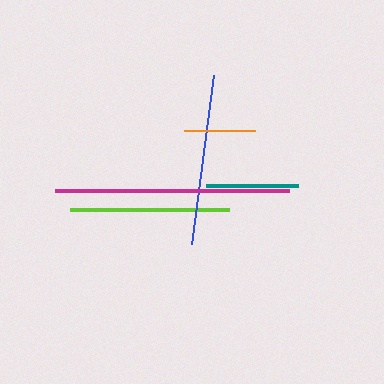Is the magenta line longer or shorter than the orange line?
The magenta line is longer than the orange line.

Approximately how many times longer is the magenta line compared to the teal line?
The magenta line is approximately 2.6 times the length of the teal line.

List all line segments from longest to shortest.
From longest to shortest: magenta, blue, lime, teal, orange.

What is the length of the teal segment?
The teal segment is approximately 91 pixels long.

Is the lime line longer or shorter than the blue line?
The blue line is longer than the lime line.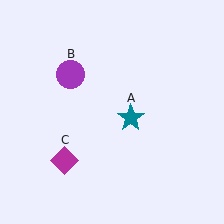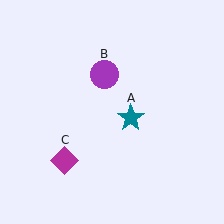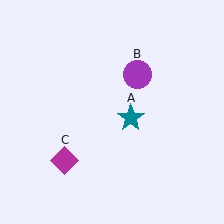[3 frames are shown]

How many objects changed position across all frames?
1 object changed position: purple circle (object B).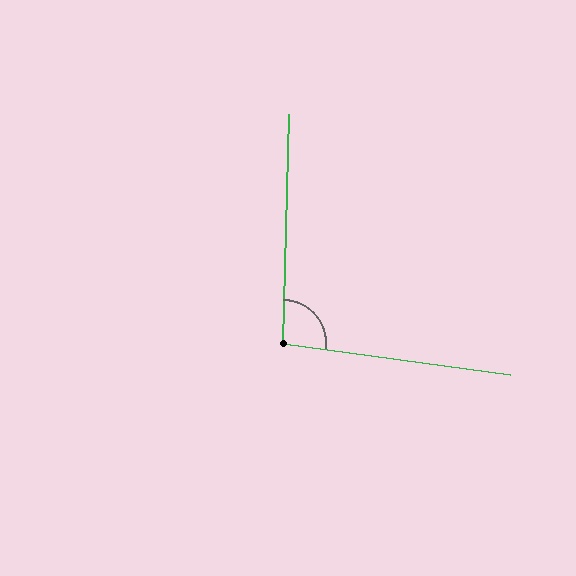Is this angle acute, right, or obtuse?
It is obtuse.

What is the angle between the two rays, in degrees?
Approximately 96 degrees.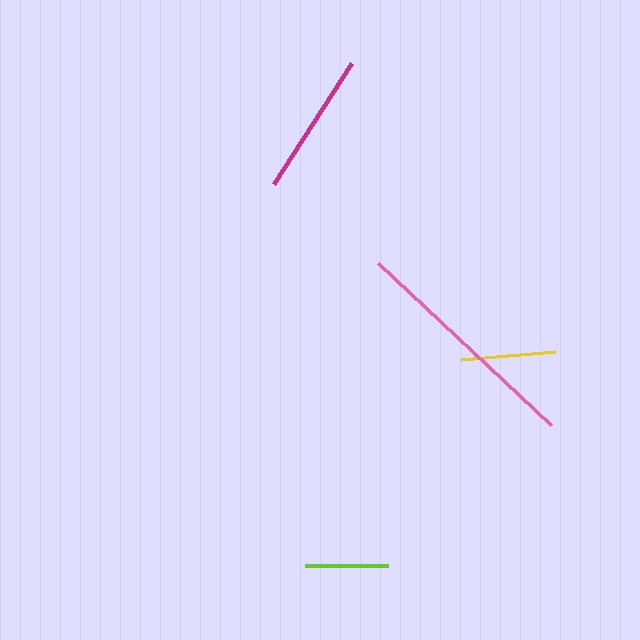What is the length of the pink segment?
The pink segment is approximately 238 pixels long.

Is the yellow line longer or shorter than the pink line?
The pink line is longer than the yellow line.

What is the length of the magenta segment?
The magenta segment is approximately 144 pixels long.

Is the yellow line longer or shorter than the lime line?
The yellow line is longer than the lime line.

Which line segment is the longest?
The pink line is the longest at approximately 238 pixels.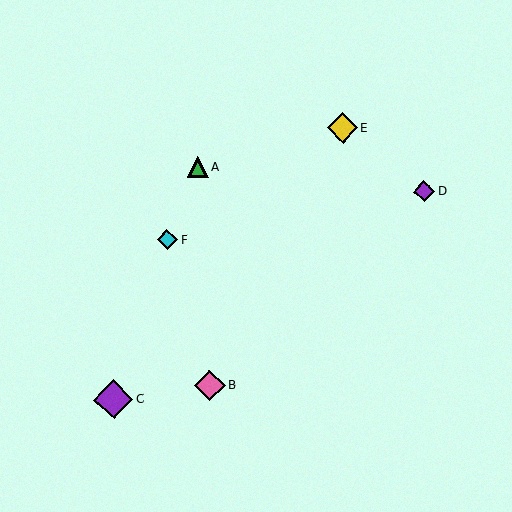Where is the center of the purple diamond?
The center of the purple diamond is at (424, 192).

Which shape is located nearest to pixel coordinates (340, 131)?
The yellow diamond (labeled E) at (343, 128) is nearest to that location.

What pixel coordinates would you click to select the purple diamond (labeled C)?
Click at (114, 399) to select the purple diamond C.